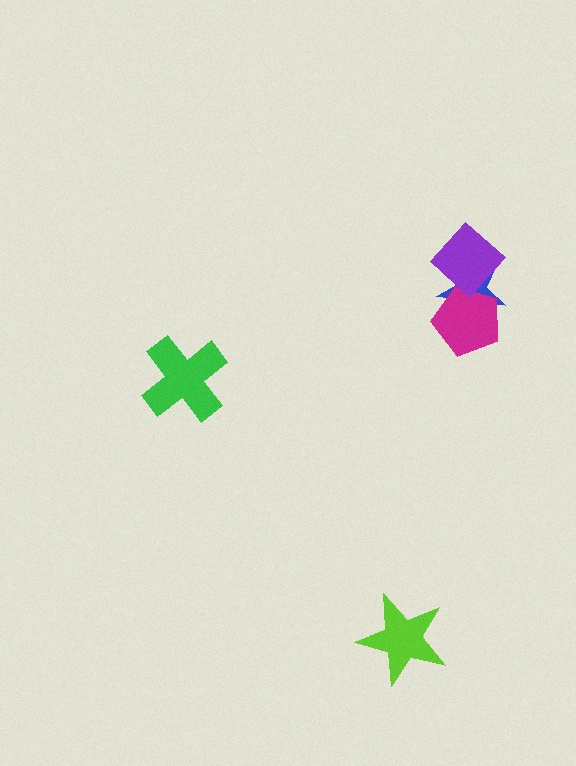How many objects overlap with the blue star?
2 objects overlap with the blue star.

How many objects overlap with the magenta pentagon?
2 objects overlap with the magenta pentagon.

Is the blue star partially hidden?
Yes, it is partially covered by another shape.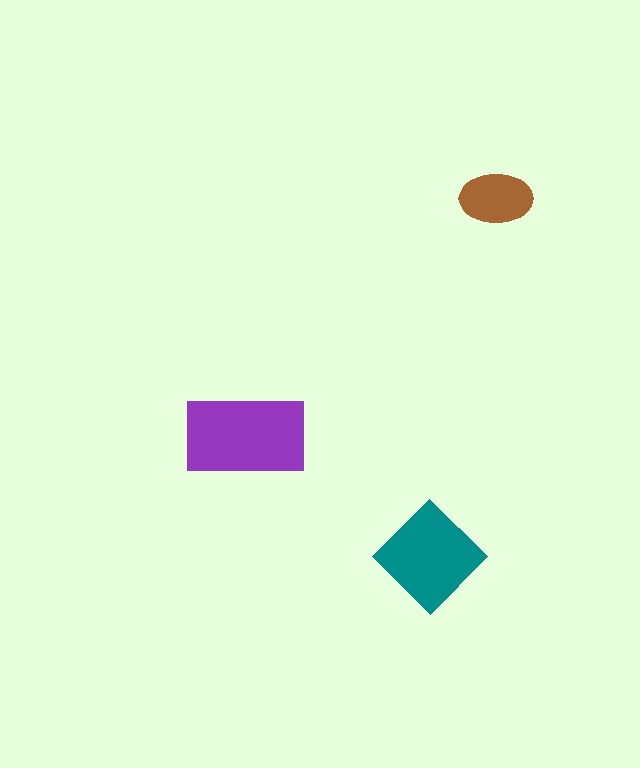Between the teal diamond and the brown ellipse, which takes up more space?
The teal diamond.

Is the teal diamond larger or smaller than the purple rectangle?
Smaller.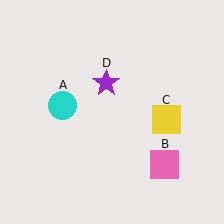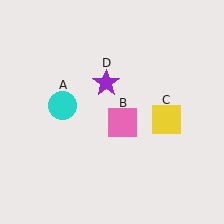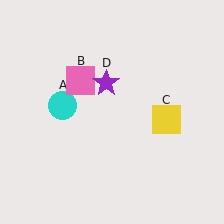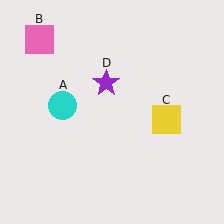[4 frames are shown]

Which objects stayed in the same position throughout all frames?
Cyan circle (object A) and yellow square (object C) and purple star (object D) remained stationary.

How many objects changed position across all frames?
1 object changed position: pink square (object B).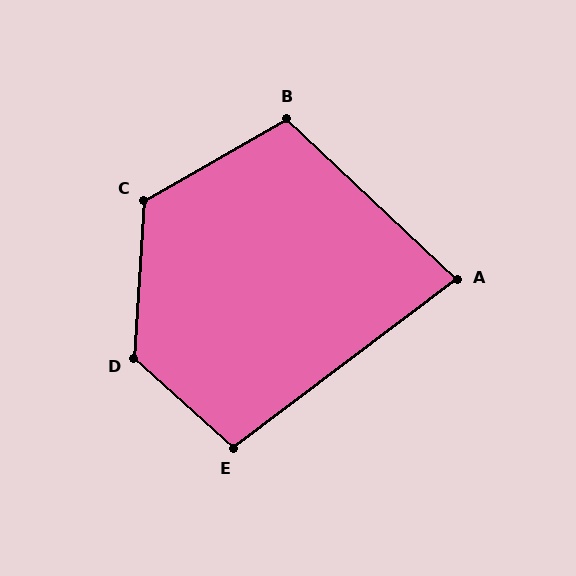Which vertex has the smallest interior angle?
A, at approximately 80 degrees.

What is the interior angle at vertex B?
Approximately 107 degrees (obtuse).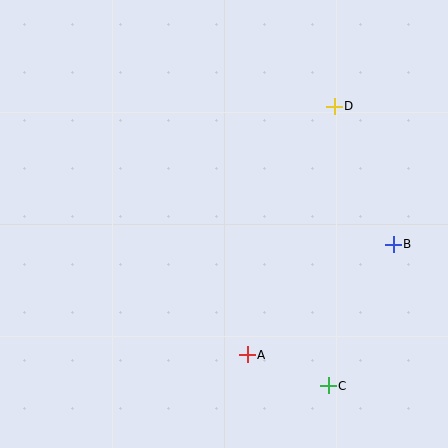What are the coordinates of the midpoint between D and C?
The midpoint between D and C is at (331, 246).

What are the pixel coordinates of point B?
Point B is at (393, 244).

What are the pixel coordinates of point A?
Point A is at (247, 355).